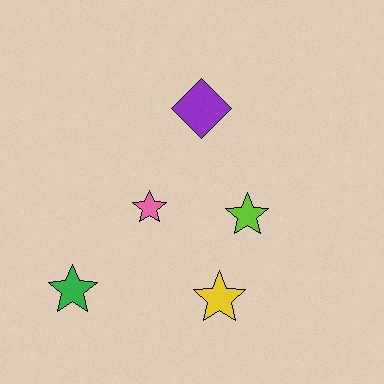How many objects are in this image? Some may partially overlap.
There are 5 objects.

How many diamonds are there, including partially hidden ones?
There is 1 diamond.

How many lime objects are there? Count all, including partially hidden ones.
There is 1 lime object.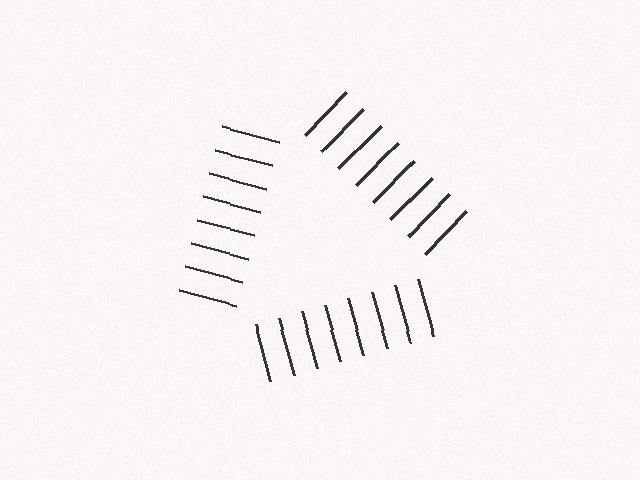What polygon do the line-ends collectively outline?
An illusory triangle — the line segments terminate on its edges but no continuous stroke is drawn.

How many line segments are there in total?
24 — 8 along each of the 3 edges.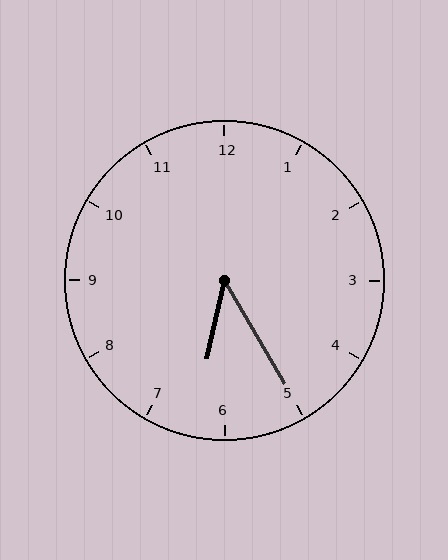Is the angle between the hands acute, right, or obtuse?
It is acute.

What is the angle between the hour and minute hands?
Approximately 42 degrees.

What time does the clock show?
6:25.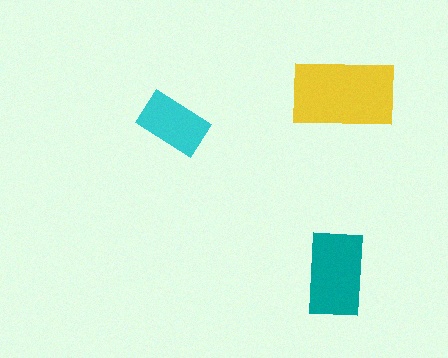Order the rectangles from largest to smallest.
the yellow one, the teal one, the cyan one.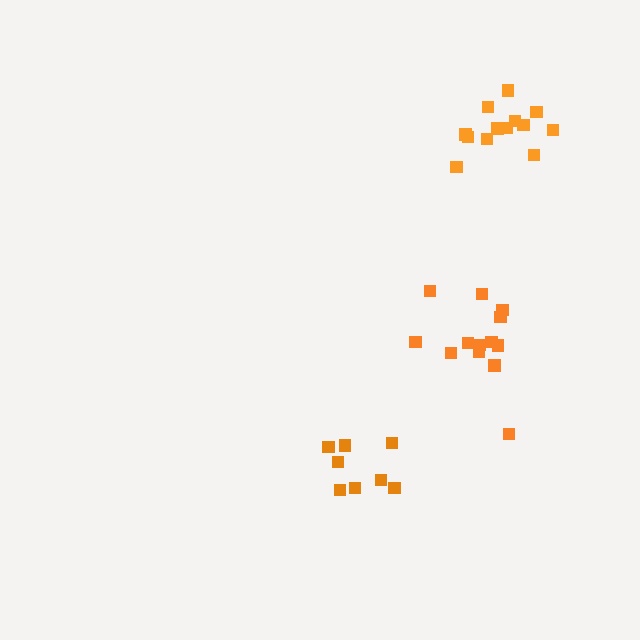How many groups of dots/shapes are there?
There are 3 groups.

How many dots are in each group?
Group 1: 13 dots, Group 2: 13 dots, Group 3: 8 dots (34 total).